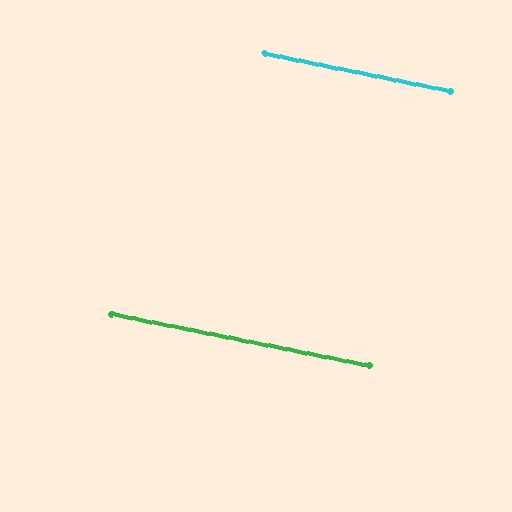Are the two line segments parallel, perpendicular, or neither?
Parallel — their directions differ by only 0.2°.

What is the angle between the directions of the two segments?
Approximately 0 degrees.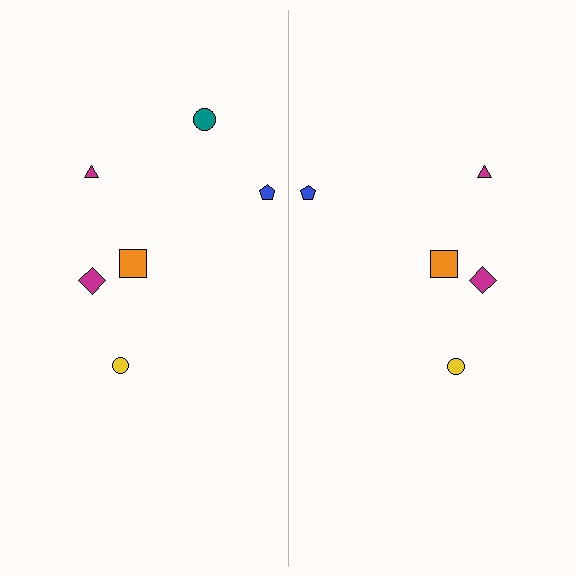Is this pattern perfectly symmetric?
No, the pattern is not perfectly symmetric. A teal circle is missing from the right side.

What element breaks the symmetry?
A teal circle is missing from the right side.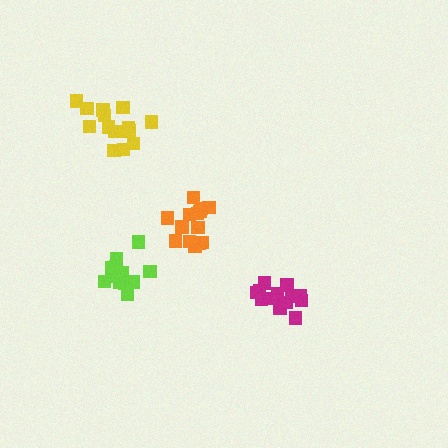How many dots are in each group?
Group 1: 13 dots, Group 2: 14 dots, Group 3: 13 dots, Group 4: 14 dots (54 total).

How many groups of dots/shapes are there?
There are 4 groups.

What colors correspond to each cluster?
The clusters are colored: magenta, orange, lime, yellow.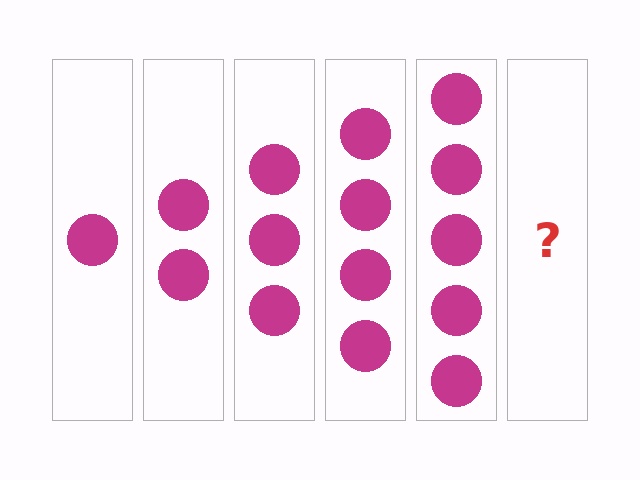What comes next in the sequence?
The next element should be 6 circles.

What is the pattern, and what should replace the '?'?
The pattern is that each step adds one more circle. The '?' should be 6 circles.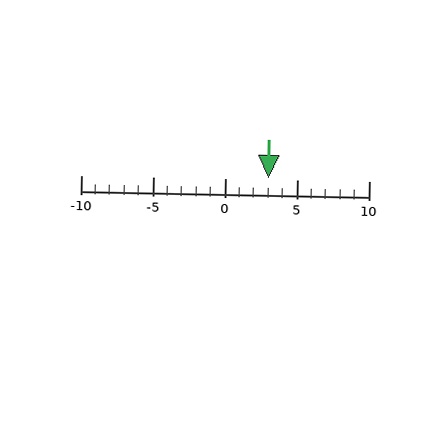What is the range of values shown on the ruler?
The ruler shows values from -10 to 10.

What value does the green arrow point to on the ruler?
The green arrow points to approximately 3.